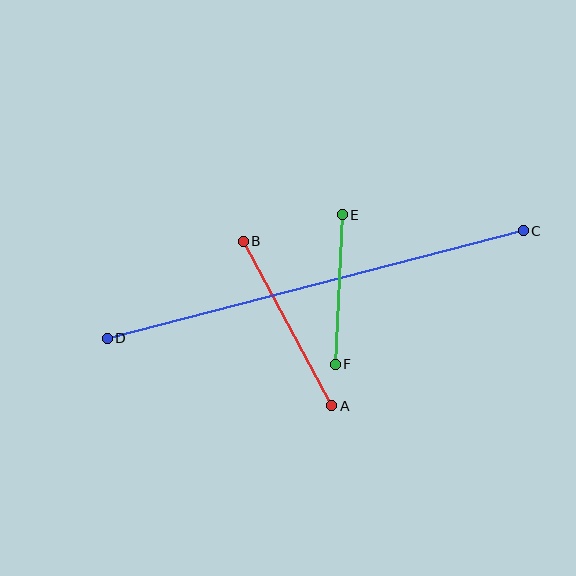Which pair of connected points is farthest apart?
Points C and D are farthest apart.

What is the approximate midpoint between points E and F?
The midpoint is at approximately (339, 289) pixels.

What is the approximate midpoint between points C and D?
The midpoint is at approximately (315, 285) pixels.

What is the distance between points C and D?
The distance is approximately 430 pixels.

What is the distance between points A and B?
The distance is approximately 187 pixels.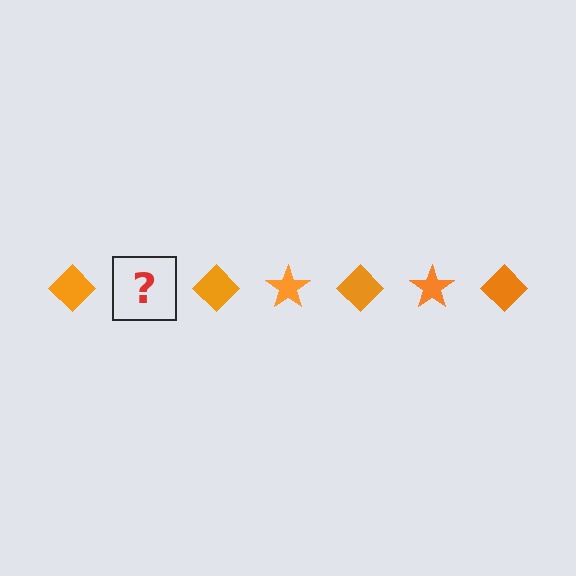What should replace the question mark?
The question mark should be replaced with an orange star.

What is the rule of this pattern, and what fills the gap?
The rule is that the pattern cycles through diamond, star shapes in orange. The gap should be filled with an orange star.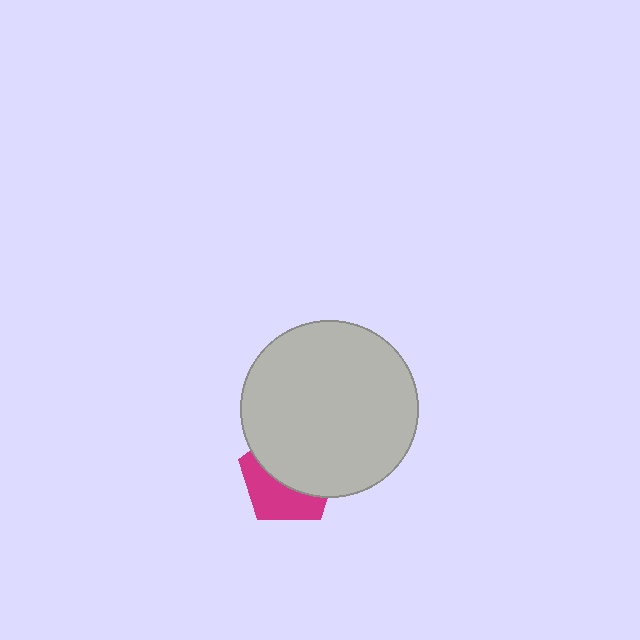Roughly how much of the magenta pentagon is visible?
A small part of it is visible (roughly 42%).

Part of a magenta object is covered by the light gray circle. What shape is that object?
It is a pentagon.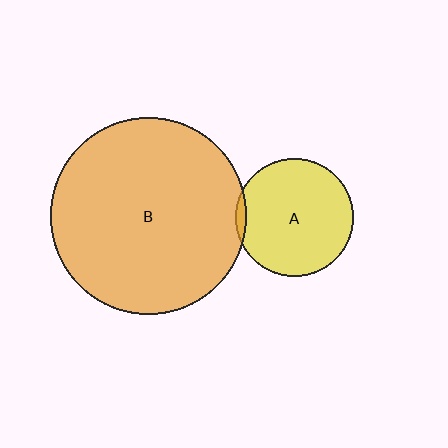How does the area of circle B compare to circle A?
Approximately 2.7 times.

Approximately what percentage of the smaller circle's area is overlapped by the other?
Approximately 5%.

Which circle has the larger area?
Circle B (orange).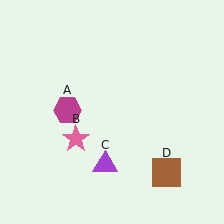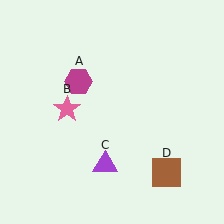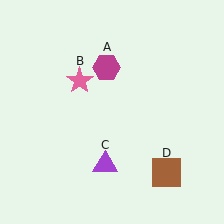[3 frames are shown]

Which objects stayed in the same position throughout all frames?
Purple triangle (object C) and brown square (object D) remained stationary.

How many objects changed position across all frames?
2 objects changed position: magenta hexagon (object A), pink star (object B).